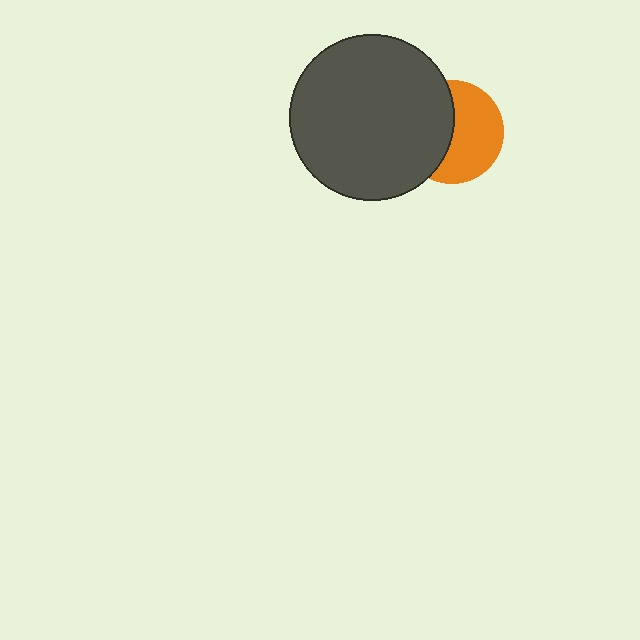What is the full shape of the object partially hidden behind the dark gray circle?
The partially hidden object is an orange circle.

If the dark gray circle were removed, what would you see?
You would see the complete orange circle.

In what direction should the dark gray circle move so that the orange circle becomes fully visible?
The dark gray circle should move left. That is the shortest direction to clear the overlap and leave the orange circle fully visible.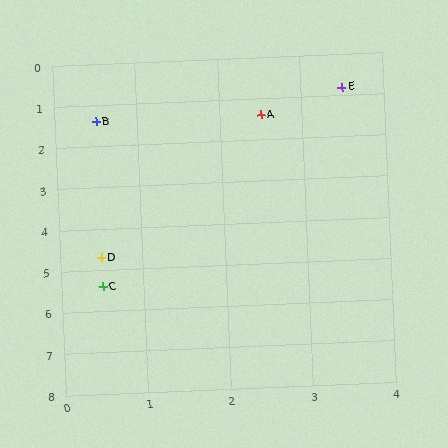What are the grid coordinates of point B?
Point B is at approximately (0.5, 1.4).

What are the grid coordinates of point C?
Point C is at approximately (0.5, 5.4).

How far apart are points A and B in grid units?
Points A and B are about 2.0 grid units apart.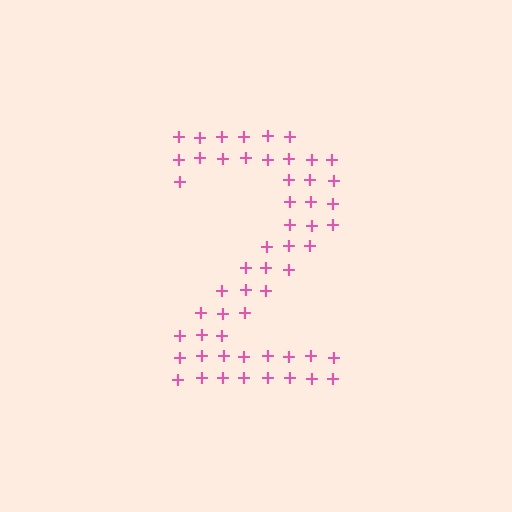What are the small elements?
The small elements are plus signs.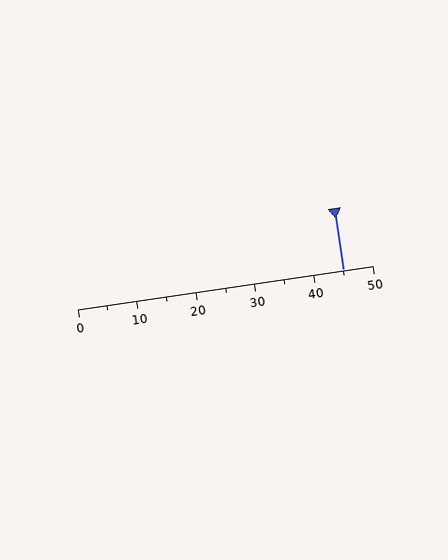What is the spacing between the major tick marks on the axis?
The major ticks are spaced 10 apart.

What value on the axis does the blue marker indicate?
The marker indicates approximately 45.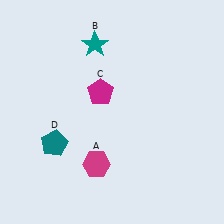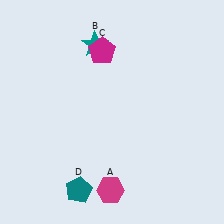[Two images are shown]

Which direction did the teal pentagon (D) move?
The teal pentagon (D) moved down.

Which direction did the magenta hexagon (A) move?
The magenta hexagon (A) moved down.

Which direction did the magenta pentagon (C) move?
The magenta pentagon (C) moved up.